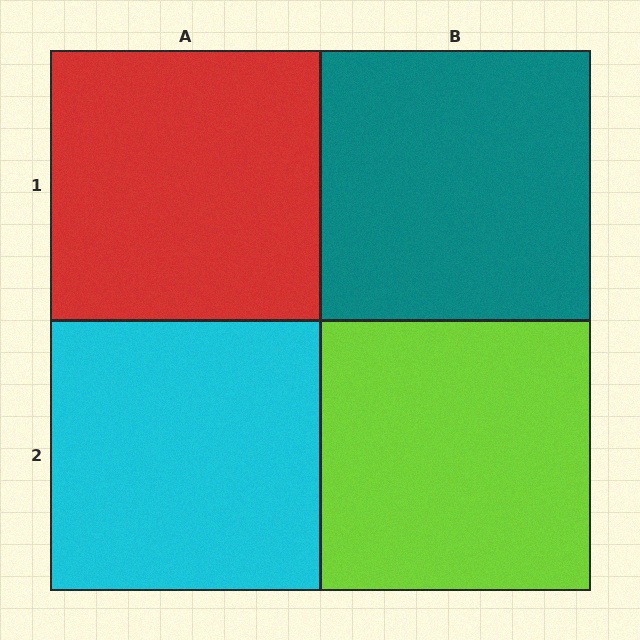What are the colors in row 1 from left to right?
Red, teal.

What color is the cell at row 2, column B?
Lime.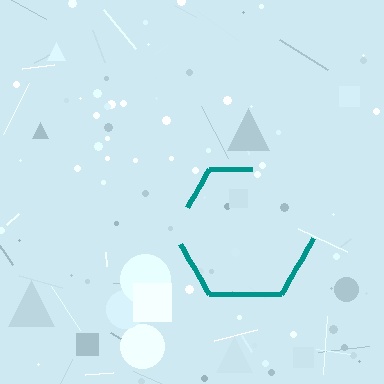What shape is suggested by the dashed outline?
The dashed outline suggests a hexagon.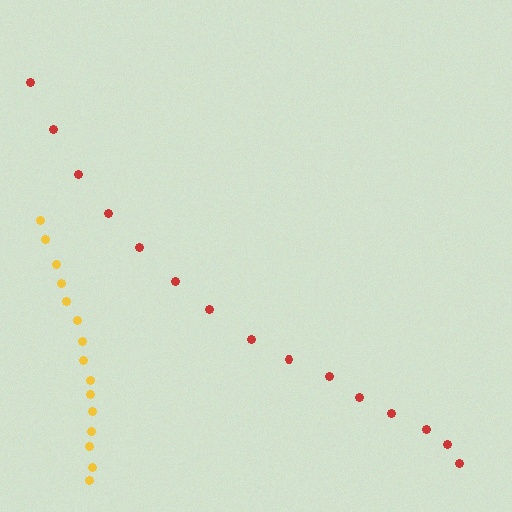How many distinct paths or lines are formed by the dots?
There are 2 distinct paths.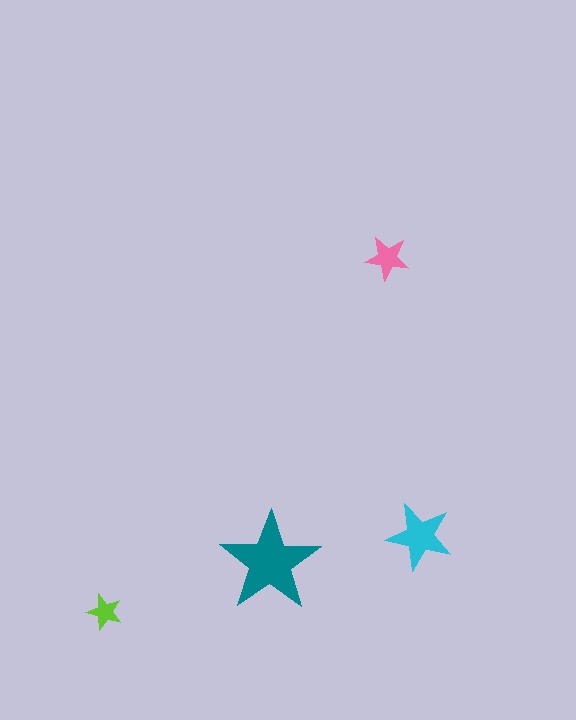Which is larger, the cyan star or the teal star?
The teal one.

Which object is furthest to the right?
The cyan star is rightmost.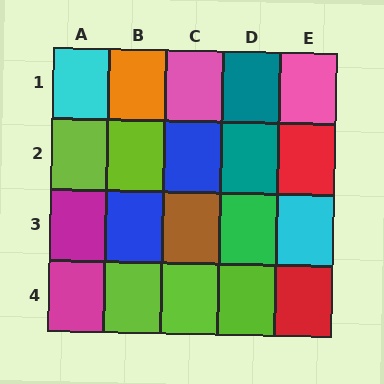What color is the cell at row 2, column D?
Teal.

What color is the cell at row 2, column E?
Red.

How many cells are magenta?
2 cells are magenta.